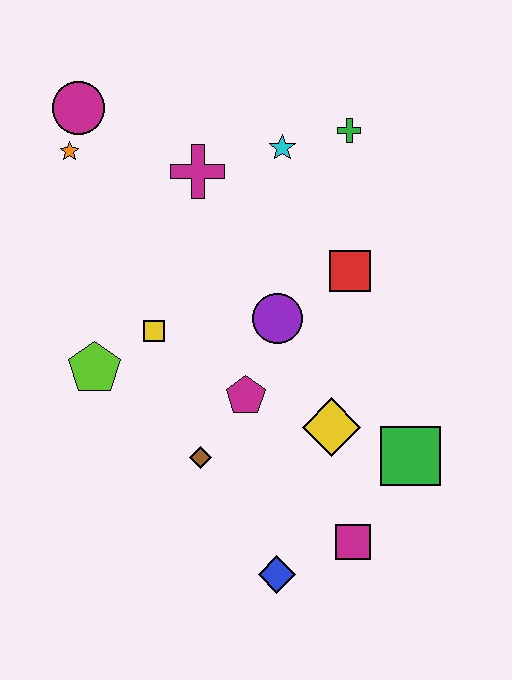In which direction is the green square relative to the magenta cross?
The green square is below the magenta cross.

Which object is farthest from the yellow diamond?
The magenta circle is farthest from the yellow diamond.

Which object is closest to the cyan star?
The green cross is closest to the cyan star.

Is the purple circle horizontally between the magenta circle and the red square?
Yes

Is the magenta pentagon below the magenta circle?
Yes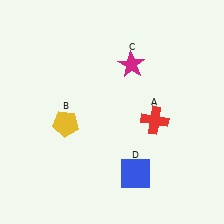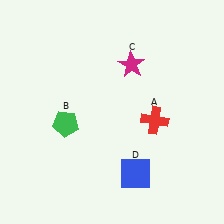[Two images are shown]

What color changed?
The pentagon (B) changed from yellow in Image 1 to green in Image 2.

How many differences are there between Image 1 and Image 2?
There is 1 difference between the two images.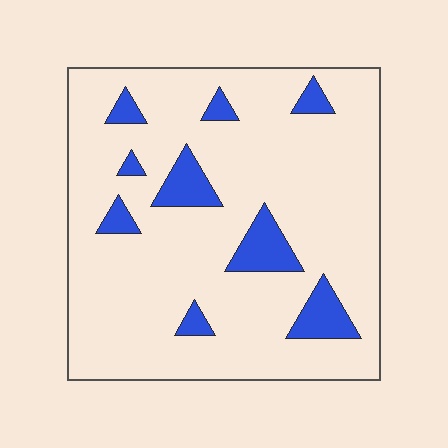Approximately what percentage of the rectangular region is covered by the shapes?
Approximately 15%.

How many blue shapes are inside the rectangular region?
9.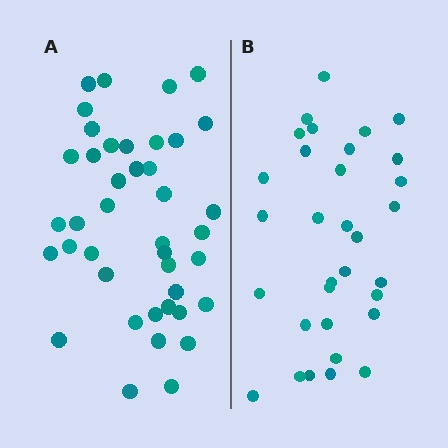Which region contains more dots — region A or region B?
Region A (the left region) has more dots.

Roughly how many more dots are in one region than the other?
Region A has roughly 8 or so more dots than region B.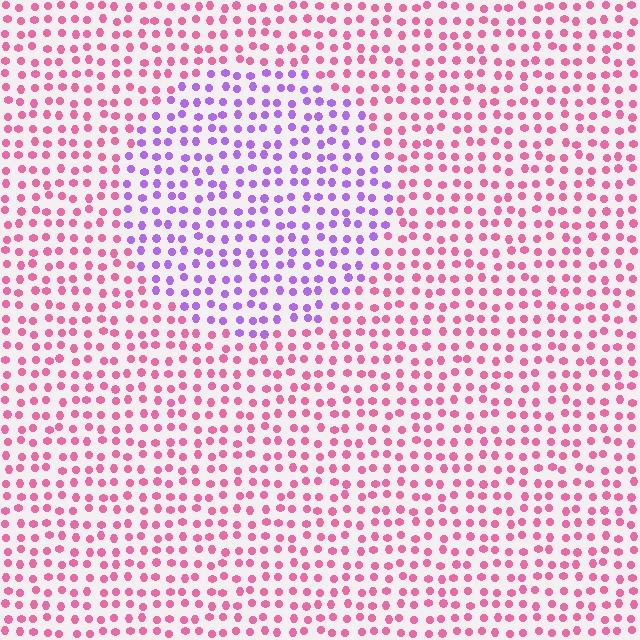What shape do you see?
I see a circle.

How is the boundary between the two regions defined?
The boundary is defined purely by a slight shift in hue (about 59 degrees). Spacing, size, and orientation are identical on both sides.